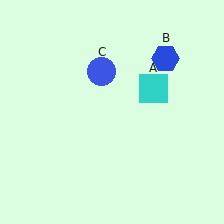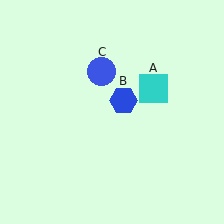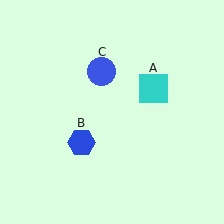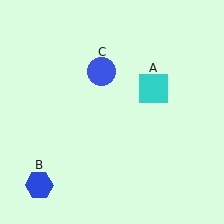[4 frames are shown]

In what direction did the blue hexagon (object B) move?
The blue hexagon (object B) moved down and to the left.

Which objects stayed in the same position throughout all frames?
Cyan square (object A) and blue circle (object C) remained stationary.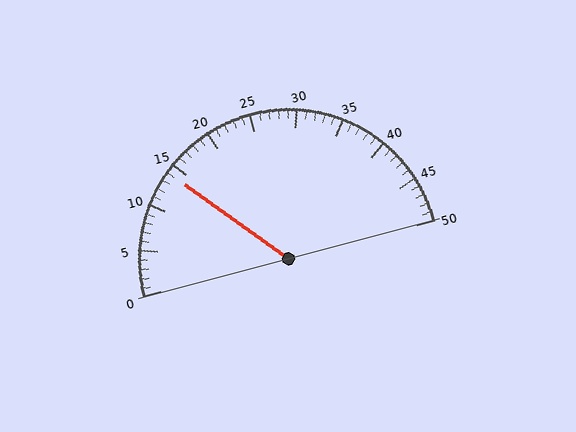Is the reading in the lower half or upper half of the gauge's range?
The reading is in the lower half of the range (0 to 50).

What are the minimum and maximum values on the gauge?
The gauge ranges from 0 to 50.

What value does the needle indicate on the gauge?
The needle indicates approximately 14.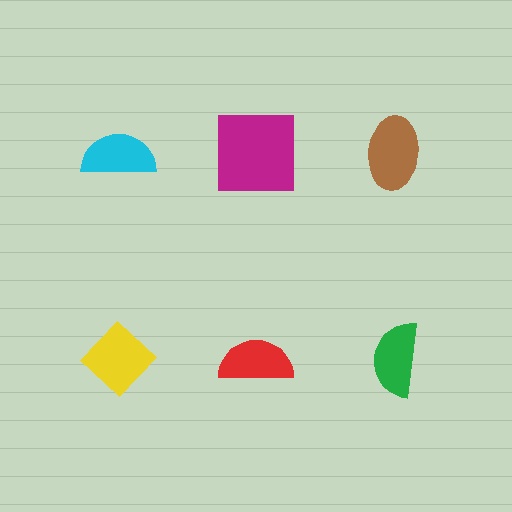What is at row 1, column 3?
A brown ellipse.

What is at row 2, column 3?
A green semicircle.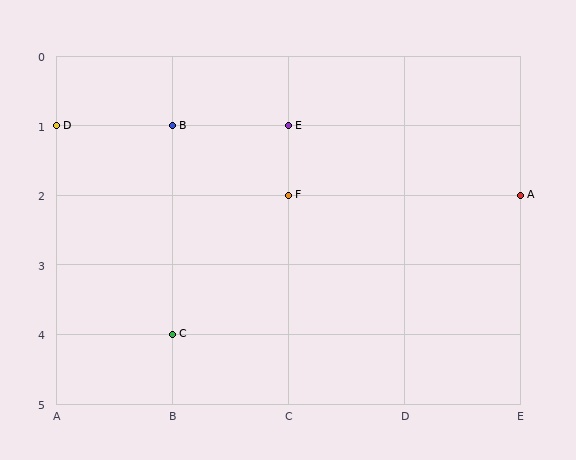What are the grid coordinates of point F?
Point F is at grid coordinates (C, 2).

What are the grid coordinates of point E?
Point E is at grid coordinates (C, 1).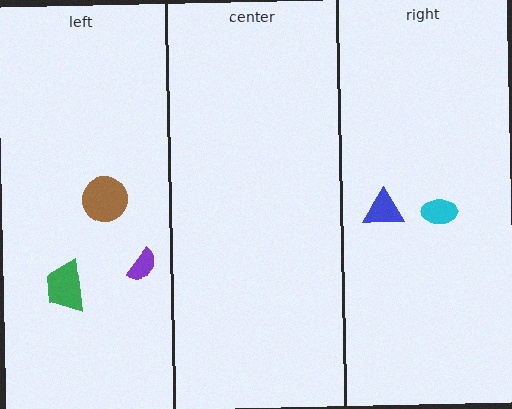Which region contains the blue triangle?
The right region.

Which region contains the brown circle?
The left region.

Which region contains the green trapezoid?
The left region.